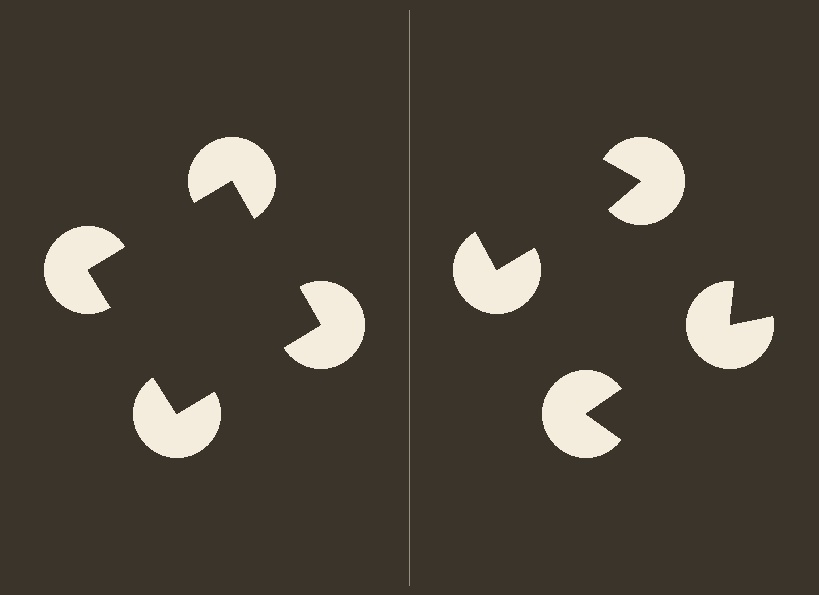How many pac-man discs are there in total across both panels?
8 — 4 on each side.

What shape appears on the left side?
An illusory square.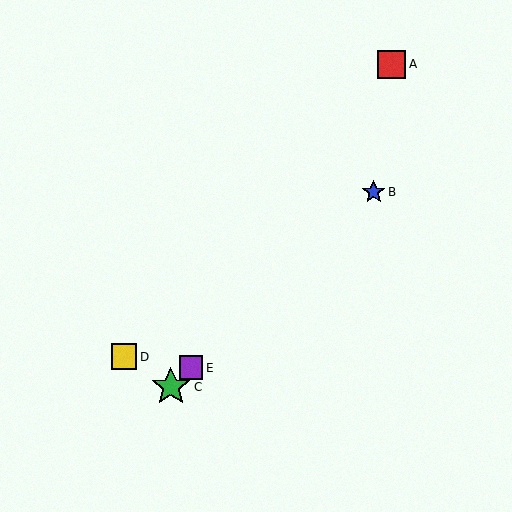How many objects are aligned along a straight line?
3 objects (B, C, E) are aligned along a straight line.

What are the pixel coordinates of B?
Object B is at (374, 192).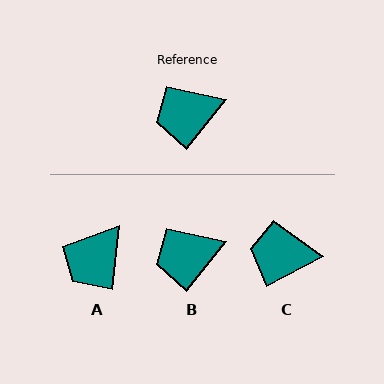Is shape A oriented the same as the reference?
No, it is off by about 32 degrees.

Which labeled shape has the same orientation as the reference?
B.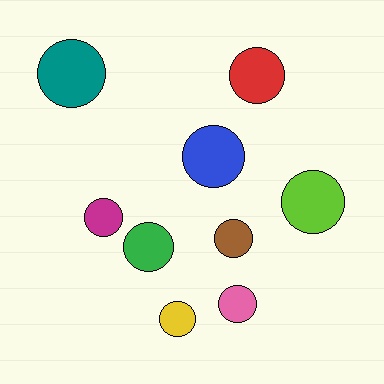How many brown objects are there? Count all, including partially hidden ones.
There is 1 brown object.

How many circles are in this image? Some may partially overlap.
There are 9 circles.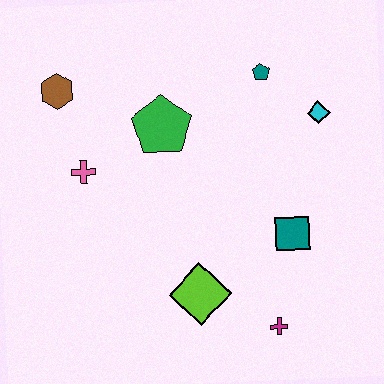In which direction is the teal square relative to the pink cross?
The teal square is to the right of the pink cross.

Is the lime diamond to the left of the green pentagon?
No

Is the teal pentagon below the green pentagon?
No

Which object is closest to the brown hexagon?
The pink cross is closest to the brown hexagon.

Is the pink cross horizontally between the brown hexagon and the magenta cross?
Yes